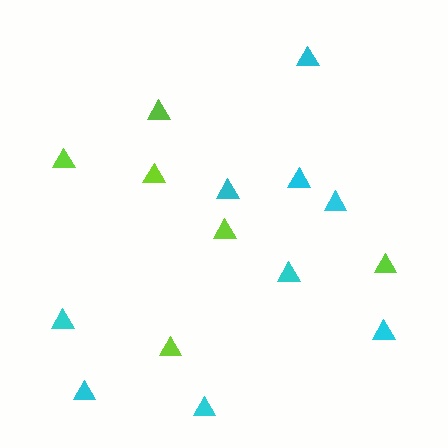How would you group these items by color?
There are 2 groups: one group of lime triangles (6) and one group of cyan triangles (9).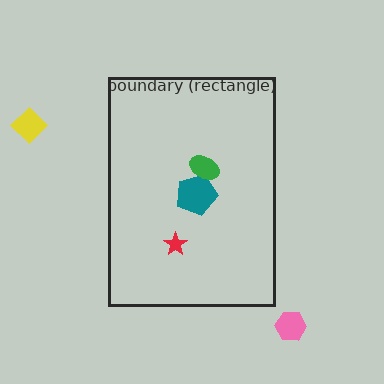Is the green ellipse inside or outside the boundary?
Inside.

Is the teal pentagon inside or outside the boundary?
Inside.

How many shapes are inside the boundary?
3 inside, 2 outside.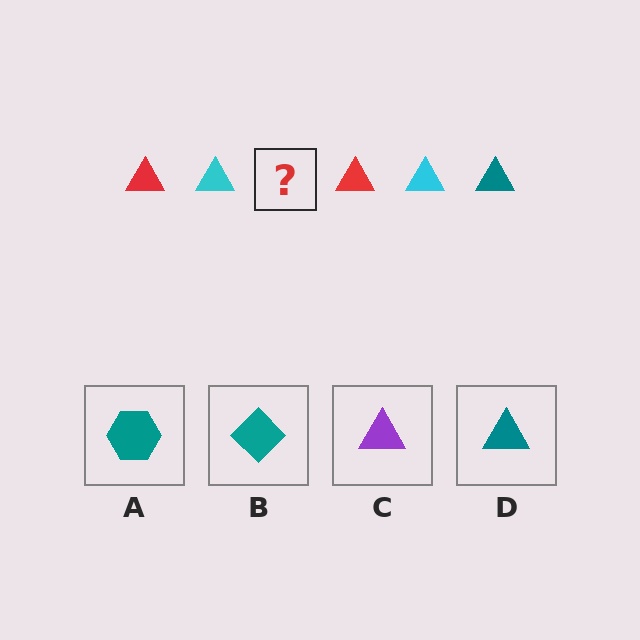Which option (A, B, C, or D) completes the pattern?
D.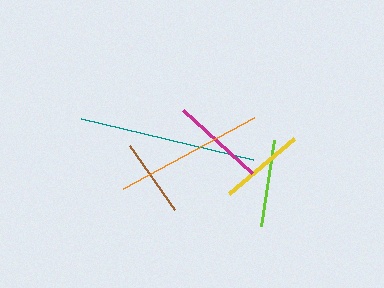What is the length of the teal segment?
The teal segment is approximately 177 pixels long.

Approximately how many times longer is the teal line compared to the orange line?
The teal line is approximately 1.2 times the length of the orange line.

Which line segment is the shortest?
The brown line is the shortest at approximately 78 pixels.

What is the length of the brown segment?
The brown segment is approximately 78 pixels long.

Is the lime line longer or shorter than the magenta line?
The magenta line is longer than the lime line.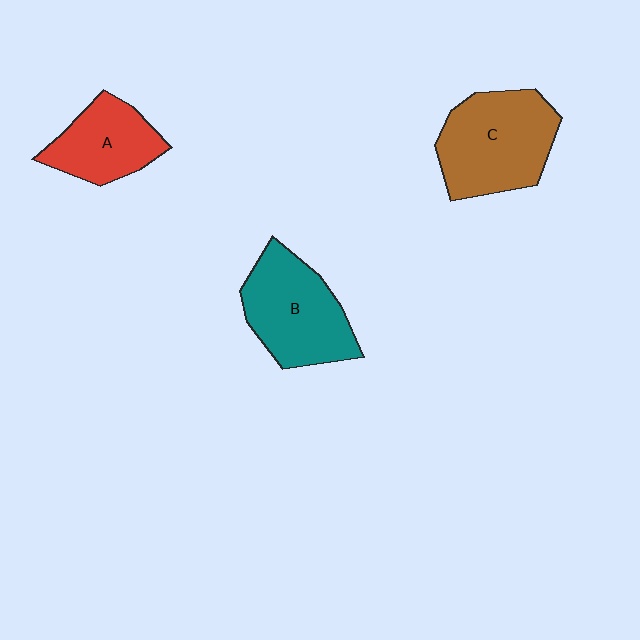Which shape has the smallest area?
Shape A (red).